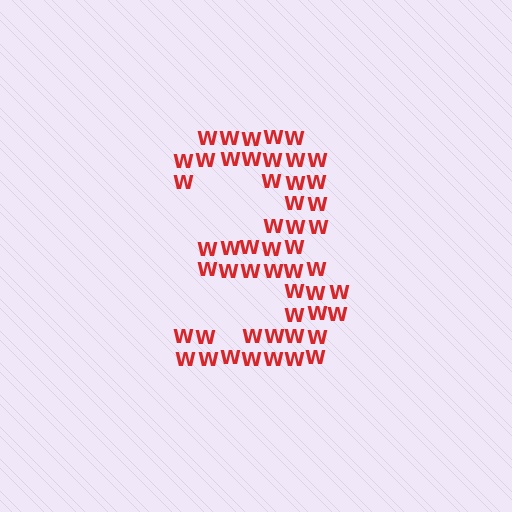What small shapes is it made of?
It is made of small letter W's.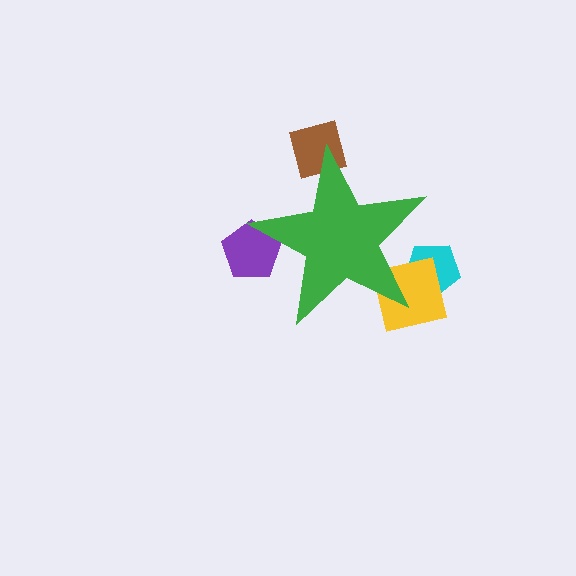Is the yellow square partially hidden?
Yes, the yellow square is partially hidden behind the green star.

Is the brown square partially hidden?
Yes, the brown square is partially hidden behind the green star.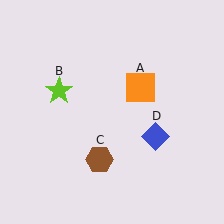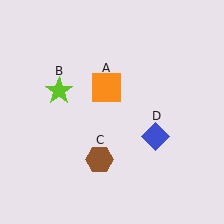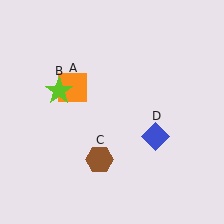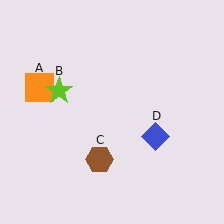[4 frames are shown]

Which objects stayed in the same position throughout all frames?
Lime star (object B) and brown hexagon (object C) and blue diamond (object D) remained stationary.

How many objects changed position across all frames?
1 object changed position: orange square (object A).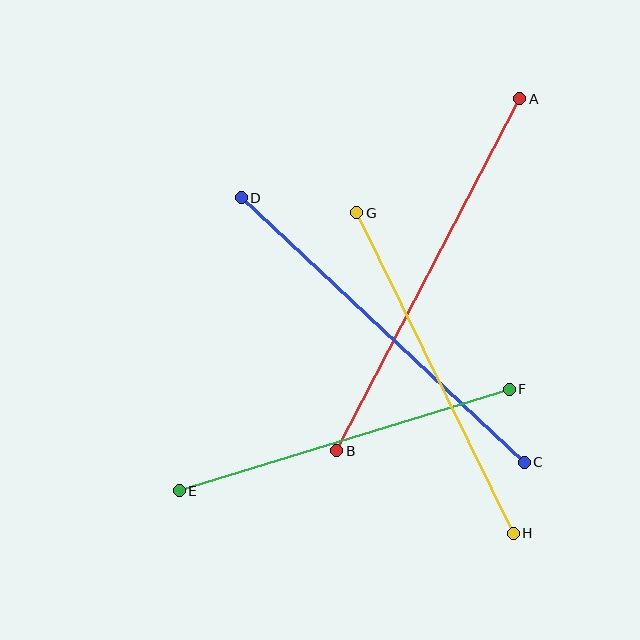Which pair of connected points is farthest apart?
Points A and B are farthest apart.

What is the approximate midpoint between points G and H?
The midpoint is at approximately (435, 373) pixels.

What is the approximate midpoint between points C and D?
The midpoint is at approximately (383, 330) pixels.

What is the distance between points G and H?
The distance is approximately 357 pixels.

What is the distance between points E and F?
The distance is approximately 345 pixels.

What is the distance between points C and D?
The distance is approximately 388 pixels.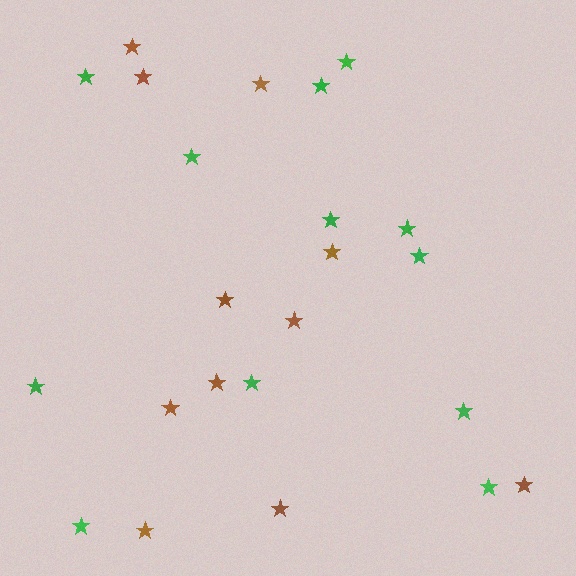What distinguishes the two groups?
There are 2 groups: one group of brown stars (11) and one group of green stars (12).